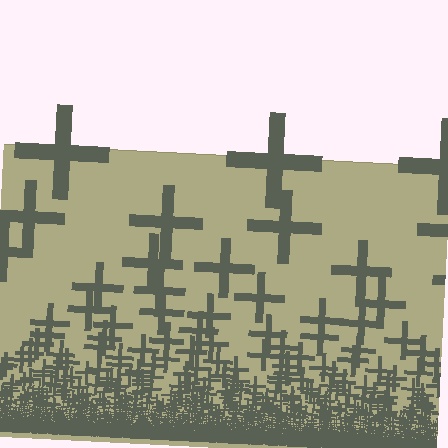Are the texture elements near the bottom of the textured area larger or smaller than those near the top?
Smaller. The gradient is inverted — elements near the bottom are smaller and denser.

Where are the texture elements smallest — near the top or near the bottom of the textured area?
Near the bottom.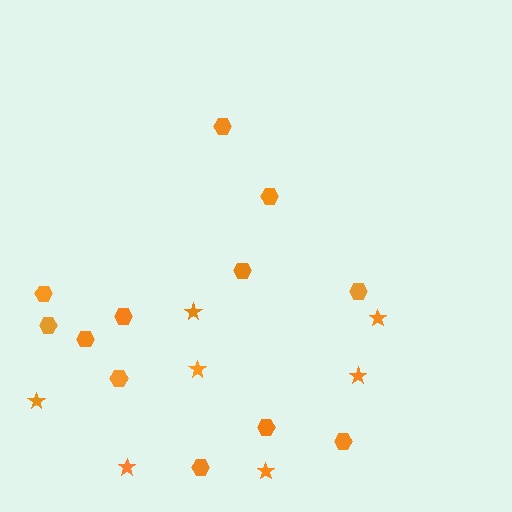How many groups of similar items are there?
There are 2 groups: one group of stars (7) and one group of hexagons (12).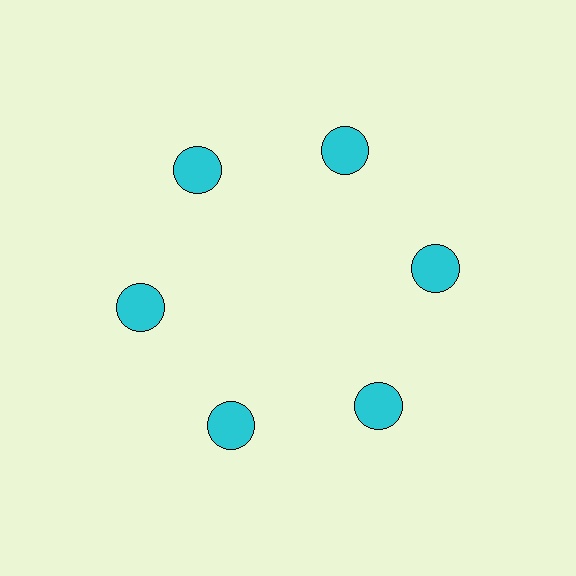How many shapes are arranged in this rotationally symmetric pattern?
There are 6 shapes, arranged in 6 groups of 1.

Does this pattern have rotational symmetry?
Yes, this pattern has 6-fold rotational symmetry. It looks the same after rotating 60 degrees around the center.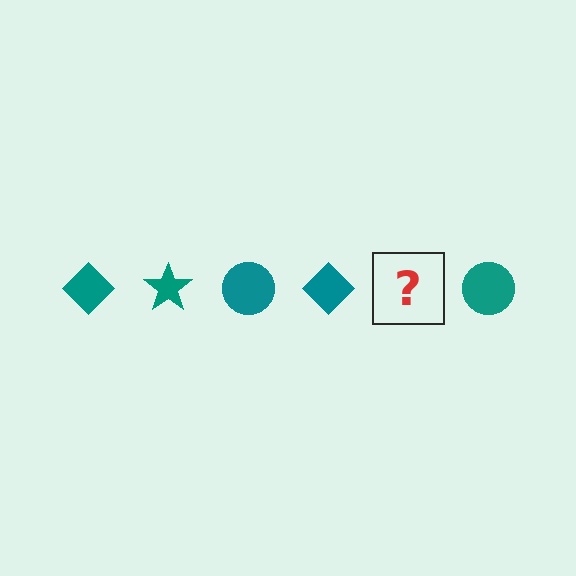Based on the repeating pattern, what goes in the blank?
The blank should be a teal star.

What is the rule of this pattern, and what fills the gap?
The rule is that the pattern cycles through diamond, star, circle shapes in teal. The gap should be filled with a teal star.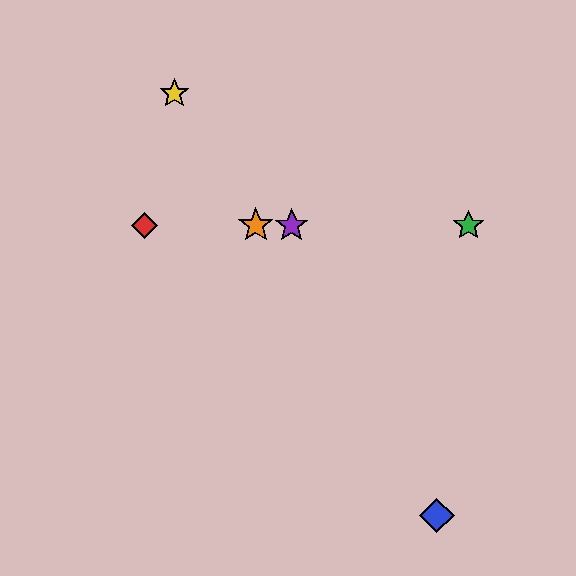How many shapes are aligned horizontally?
4 shapes (the red diamond, the green star, the purple star, the orange star) are aligned horizontally.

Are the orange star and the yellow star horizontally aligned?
No, the orange star is at y≈226 and the yellow star is at y≈94.